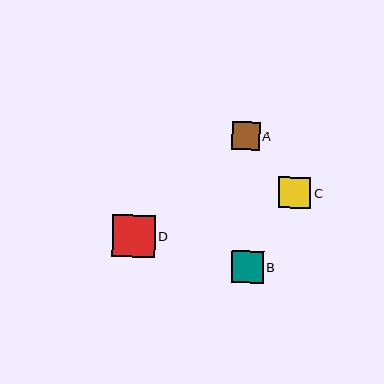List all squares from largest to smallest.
From largest to smallest: D, B, C, A.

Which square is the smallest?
Square A is the smallest with a size of approximately 28 pixels.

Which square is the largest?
Square D is the largest with a size of approximately 43 pixels.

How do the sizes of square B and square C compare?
Square B and square C are approximately the same size.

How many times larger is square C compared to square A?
Square C is approximately 1.1 times the size of square A.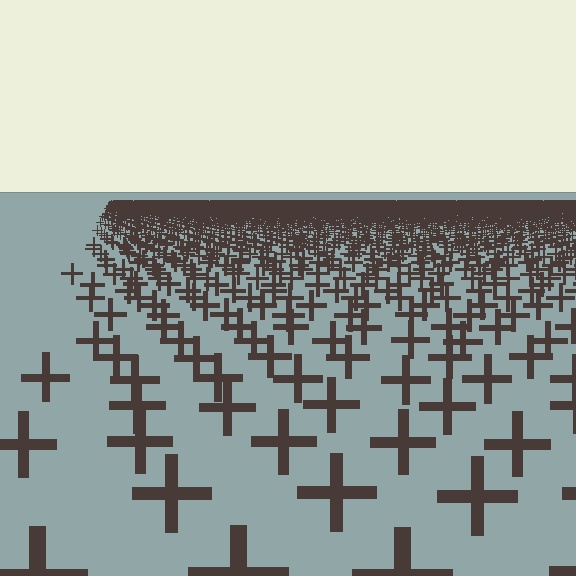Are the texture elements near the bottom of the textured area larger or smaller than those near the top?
Larger. Near the bottom, elements are closer to the viewer and appear at a bigger on-screen size.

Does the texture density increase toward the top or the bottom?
Density increases toward the top.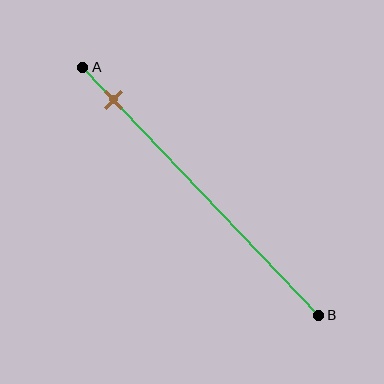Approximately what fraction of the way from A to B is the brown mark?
The brown mark is approximately 15% of the way from A to B.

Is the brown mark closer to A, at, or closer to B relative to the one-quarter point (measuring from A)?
The brown mark is closer to point A than the one-quarter point of segment AB.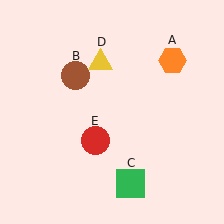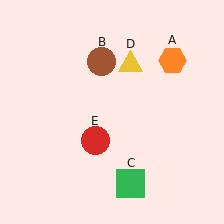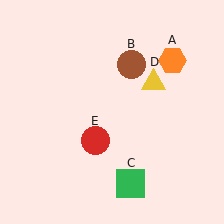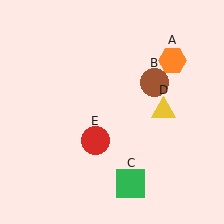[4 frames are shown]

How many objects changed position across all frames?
2 objects changed position: brown circle (object B), yellow triangle (object D).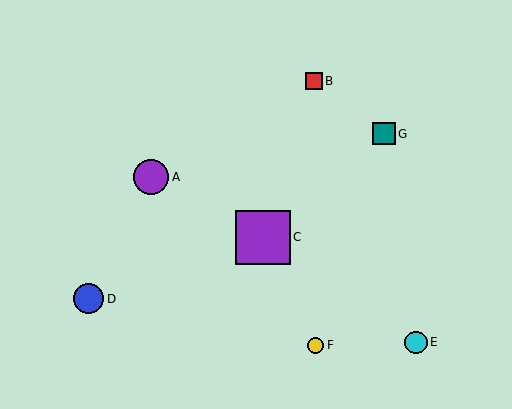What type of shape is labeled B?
Shape B is a red square.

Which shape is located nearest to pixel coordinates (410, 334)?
The cyan circle (labeled E) at (416, 342) is nearest to that location.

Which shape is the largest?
The purple square (labeled C) is the largest.